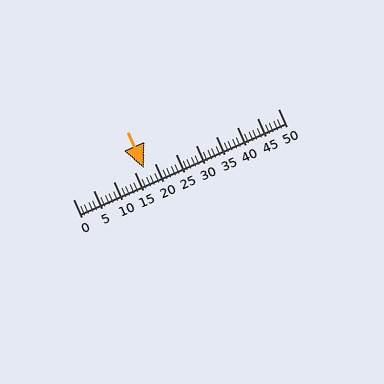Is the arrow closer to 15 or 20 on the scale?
The arrow is closer to 15.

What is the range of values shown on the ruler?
The ruler shows values from 0 to 50.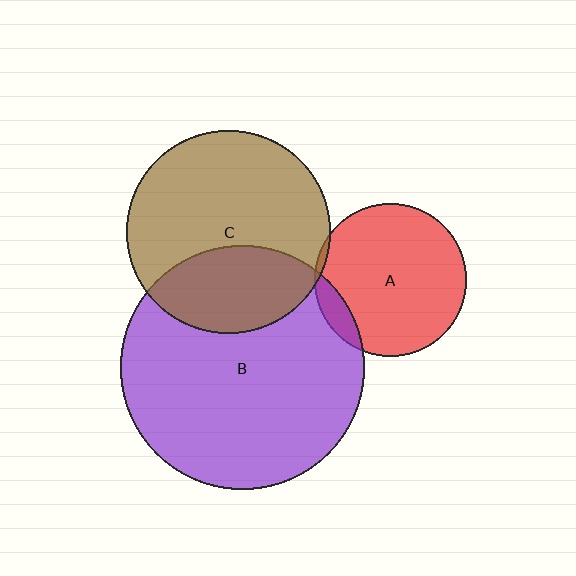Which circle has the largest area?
Circle B (purple).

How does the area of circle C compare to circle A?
Approximately 1.8 times.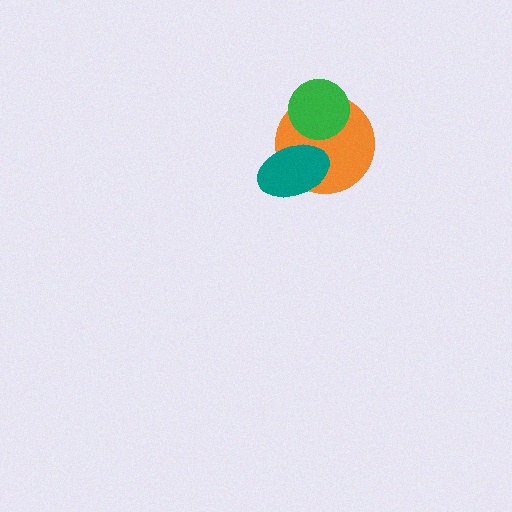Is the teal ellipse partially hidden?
No, no other shape covers it.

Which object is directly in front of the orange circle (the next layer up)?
The green circle is directly in front of the orange circle.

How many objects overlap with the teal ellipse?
1 object overlaps with the teal ellipse.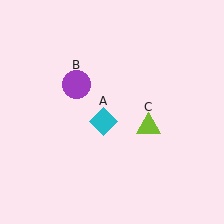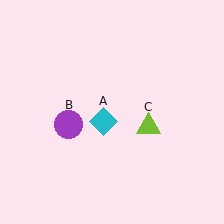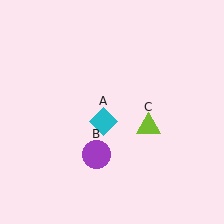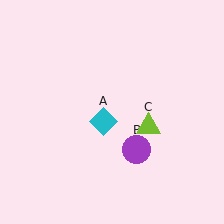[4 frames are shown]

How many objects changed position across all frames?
1 object changed position: purple circle (object B).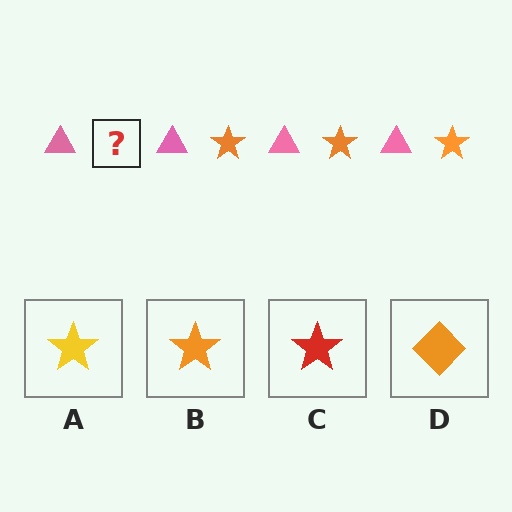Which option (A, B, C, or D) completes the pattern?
B.